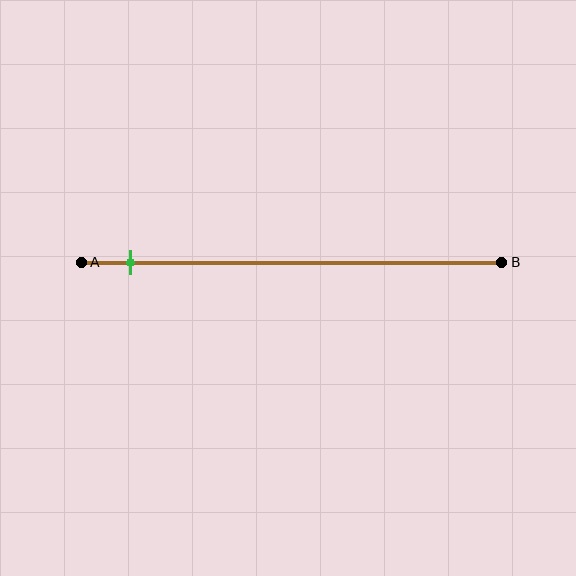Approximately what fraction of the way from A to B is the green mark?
The green mark is approximately 10% of the way from A to B.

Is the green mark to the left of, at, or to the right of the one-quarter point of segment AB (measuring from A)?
The green mark is to the left of the one-quarter point of segment AB.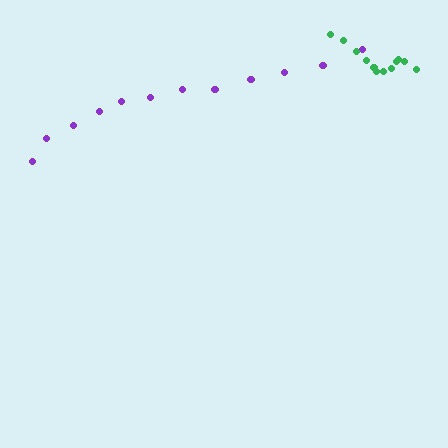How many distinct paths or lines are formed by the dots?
There are 2 distinct paths.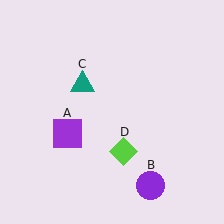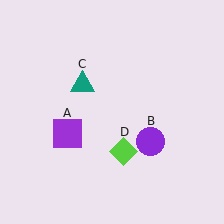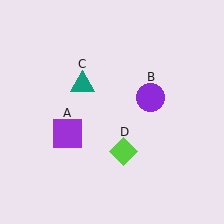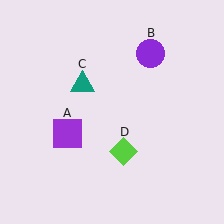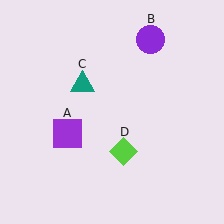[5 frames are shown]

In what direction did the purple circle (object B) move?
The purple circle (object B) moved up.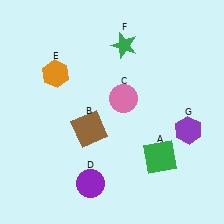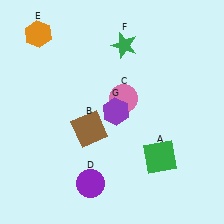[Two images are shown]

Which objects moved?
The objects that moved are: the orange hexagon (E), the purple hexagon (G).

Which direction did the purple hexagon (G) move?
The purple hexagon (G) moved left.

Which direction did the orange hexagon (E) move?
The orange hexagon (E) moved up.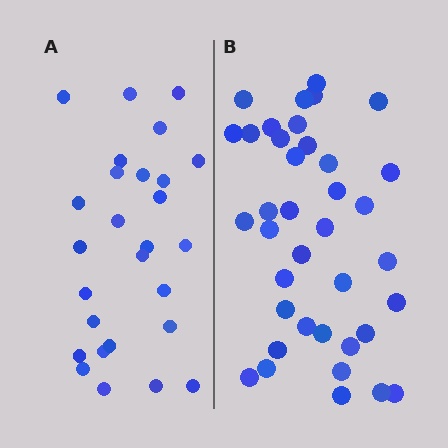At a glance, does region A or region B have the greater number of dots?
Region B (the right region) has more dots.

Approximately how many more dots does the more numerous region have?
Region B has roughly 12 or so more dots than region A.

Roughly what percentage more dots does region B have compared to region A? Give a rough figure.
About 40% more.